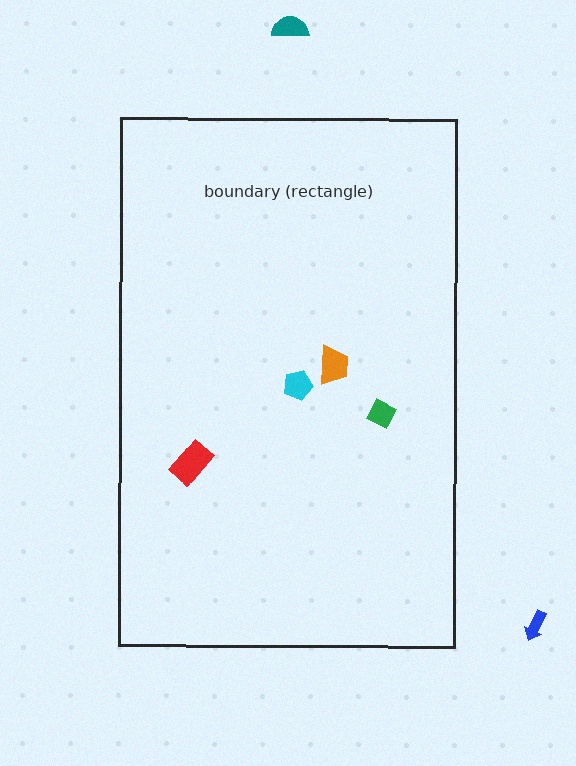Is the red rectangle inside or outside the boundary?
Inside.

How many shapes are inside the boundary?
4 inside, 2 outside.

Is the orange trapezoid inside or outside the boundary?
Inside.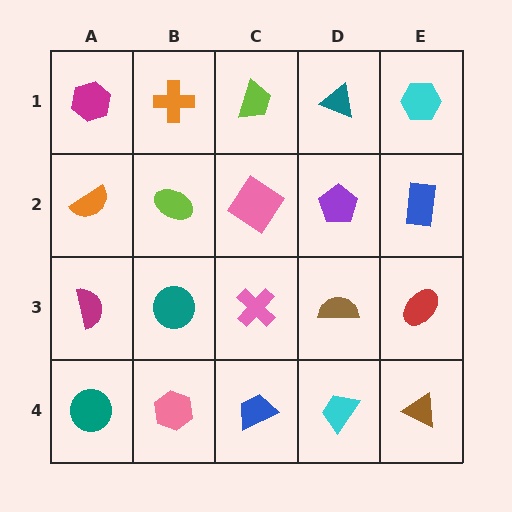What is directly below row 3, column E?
A brown triangle.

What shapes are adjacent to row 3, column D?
A purple pentagon (row 2, column D), a cyan trapezoid (row 4, column D), a pink cross (row 3, column C), a red ellipse (row 3, column E).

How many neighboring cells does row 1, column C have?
3.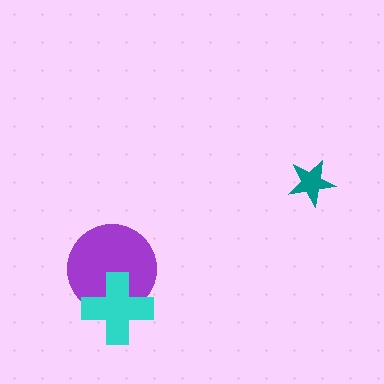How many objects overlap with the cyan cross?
1 object overlaps with the cyan cross.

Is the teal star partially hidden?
No, no other shape covers it.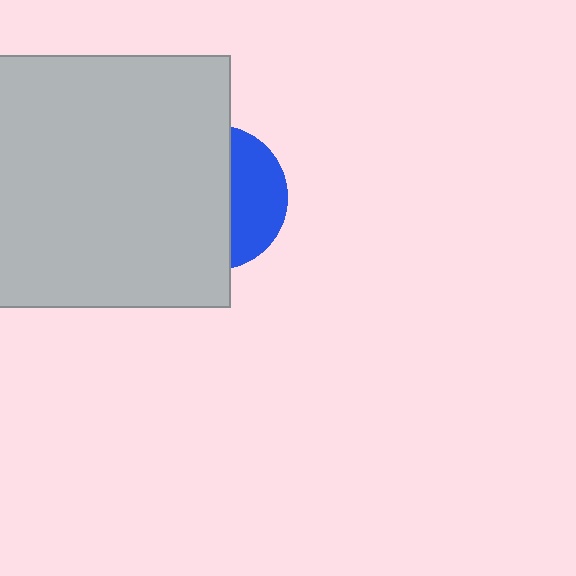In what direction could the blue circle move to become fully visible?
The blue circle could move right. That would shift it out from behind the light gray rectangle entirely.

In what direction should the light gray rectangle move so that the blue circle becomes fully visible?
The light gray rectangle should move left. That is the shortest direction to clear the overlap and leave the blue circle fully visible.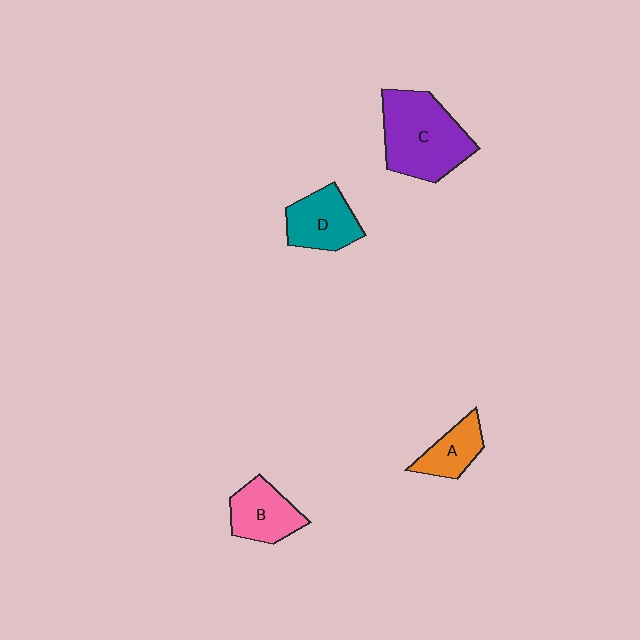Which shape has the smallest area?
Shape A (orange).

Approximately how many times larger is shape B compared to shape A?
Approximately 1.3 times.